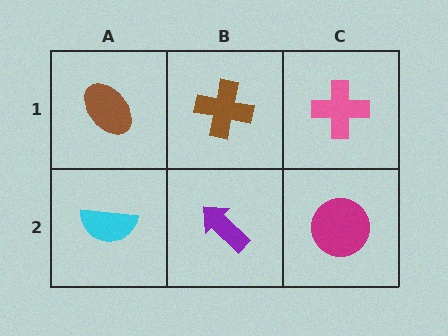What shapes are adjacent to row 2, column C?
A pink cross (row 1, column C), a purple arrow (row 2, column B).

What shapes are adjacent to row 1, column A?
A cyan semicircle (row 2, column A), a brown cross (row 1, column B).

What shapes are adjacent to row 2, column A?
A brown ellipse (row 1, column A), a purple arrow (row 2, column B).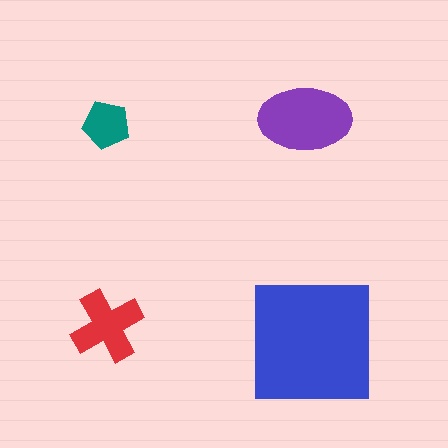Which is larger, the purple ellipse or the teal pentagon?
The purple ellipse.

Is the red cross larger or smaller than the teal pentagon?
Larger.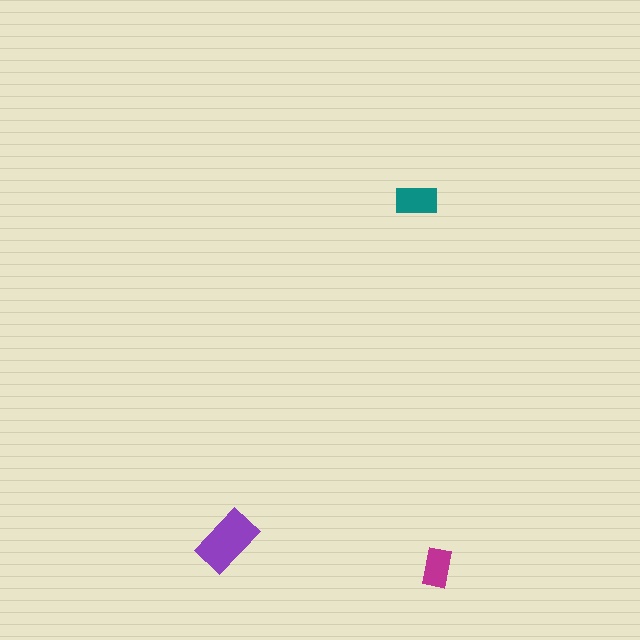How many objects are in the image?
There are 3 objects in the image.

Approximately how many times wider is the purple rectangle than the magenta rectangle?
About 1.5 times wider.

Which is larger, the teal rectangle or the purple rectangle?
The purple one.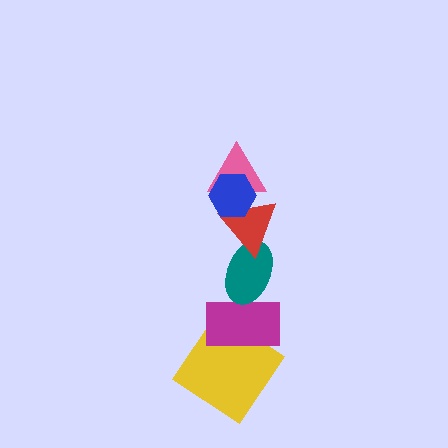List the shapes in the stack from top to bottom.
From top to bottom: the blue hexagon, the pink triangle, the red triangle, the teal ellipse, the magenta rectangle, the yellow diamond.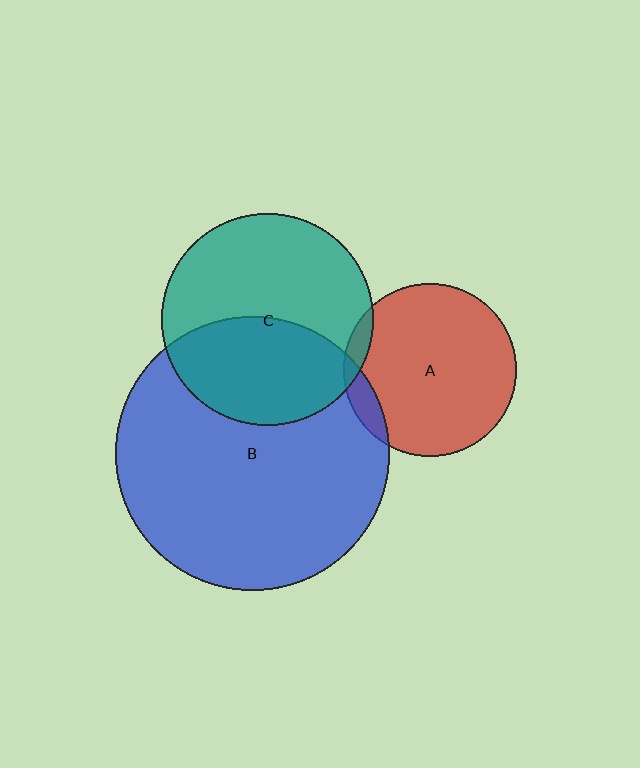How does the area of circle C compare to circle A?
Approximately 1.5 times.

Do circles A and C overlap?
Yes.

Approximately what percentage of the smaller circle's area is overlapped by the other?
Approximately 5%.